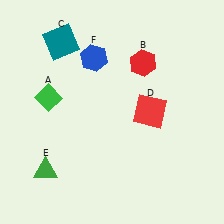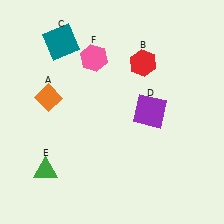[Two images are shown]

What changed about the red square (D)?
In Image 1, D is red. In Image 2, it changed to purple.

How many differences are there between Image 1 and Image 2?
There are 3 differences between the two images.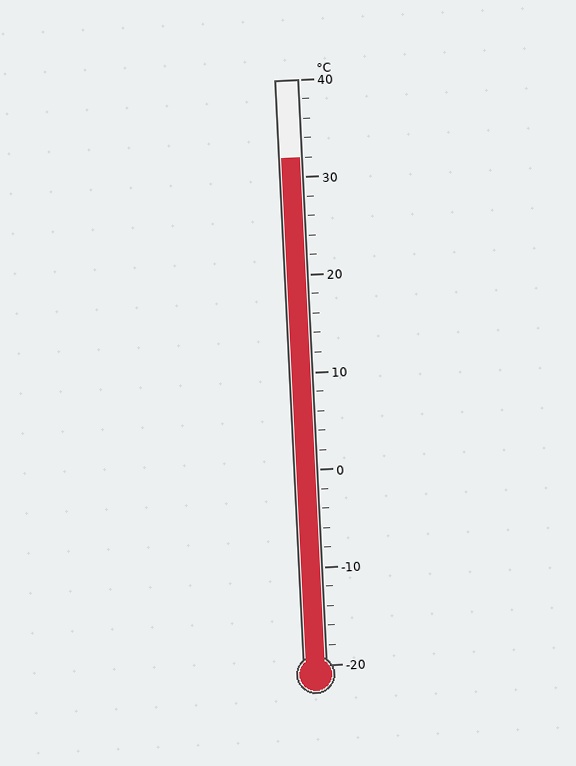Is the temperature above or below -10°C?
The temperature is above -10°C.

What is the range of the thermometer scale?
The thermometer scale ranges from -20°C to 40°C.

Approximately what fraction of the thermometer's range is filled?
The thermometer is filled to approximately 85% of its range.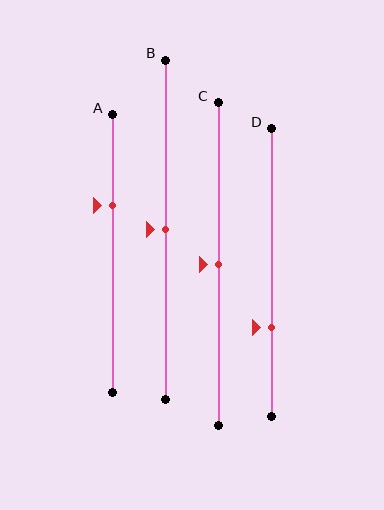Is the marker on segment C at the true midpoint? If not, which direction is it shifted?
Yes, the marker on segment C is at the true midpoint.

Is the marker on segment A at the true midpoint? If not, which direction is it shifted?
No, the marker on segment A is shifted upward by about 17% of the segment length.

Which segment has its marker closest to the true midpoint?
Segment B has its marker closest to the true midpoint.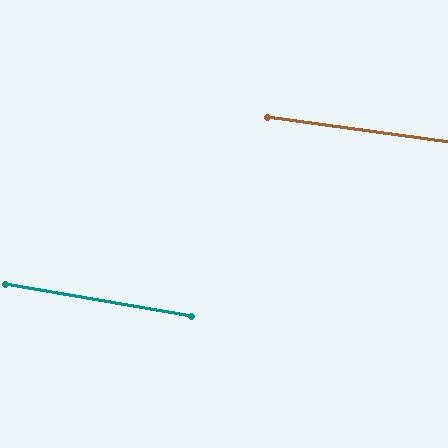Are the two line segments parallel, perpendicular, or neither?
Parallel — their directions differ by only 1.9°.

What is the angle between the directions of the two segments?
Approximately 2 degrees.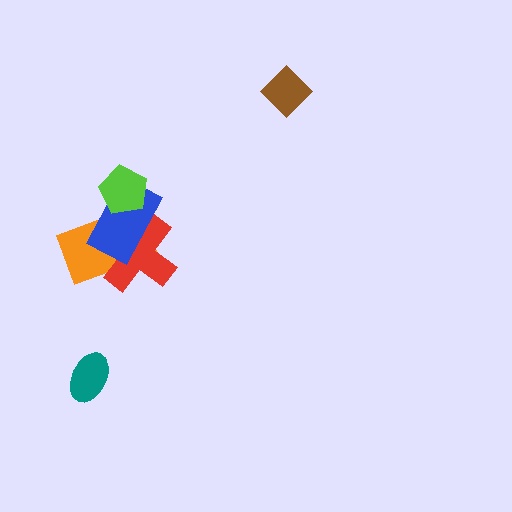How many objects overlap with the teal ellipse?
0 objects overlap with the teal ellipse.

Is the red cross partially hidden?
Yes, it is partially covered by another shape.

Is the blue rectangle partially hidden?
Yes, it is partially covered by another shape.